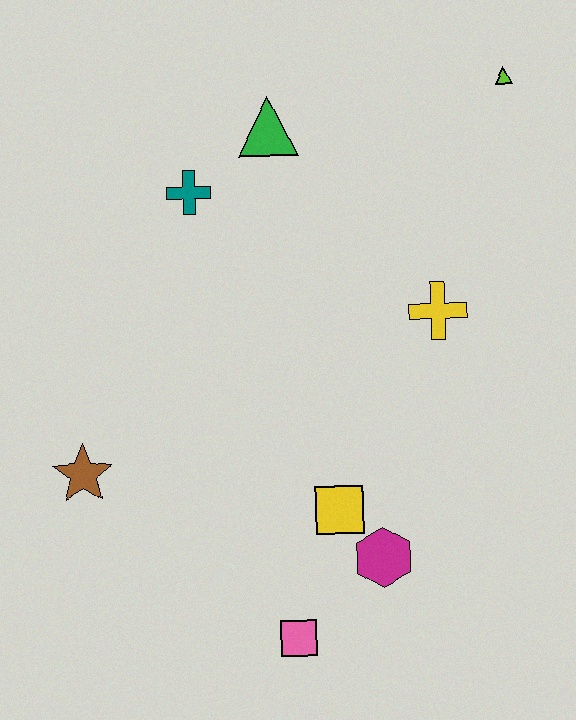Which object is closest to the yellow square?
The magenta hexagon is closest to the yellow square.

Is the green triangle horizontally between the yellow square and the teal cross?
Yes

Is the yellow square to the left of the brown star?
No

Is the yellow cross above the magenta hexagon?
Yes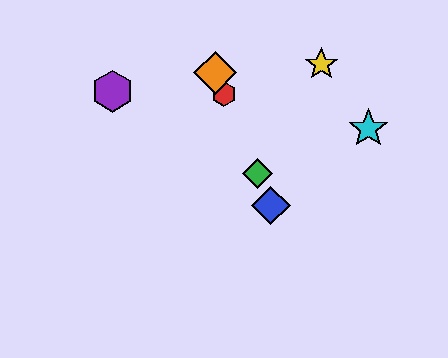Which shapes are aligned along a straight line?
The red hexagon, the blue diamond, the green diamond, the orange diamond are aligned along a straight line.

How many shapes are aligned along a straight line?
4 shapes (the red hexagon, the blue diamond, the green diamond, the orange diamond) are aligned along a straight line.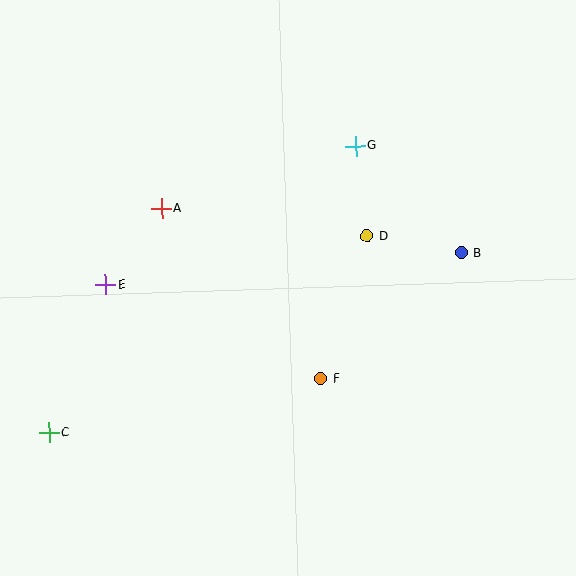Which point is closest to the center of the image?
Point D at (367, 236) is closest to the center.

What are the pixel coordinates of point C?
Point C is at (49, 433).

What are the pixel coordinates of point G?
Point G is at (356, 146).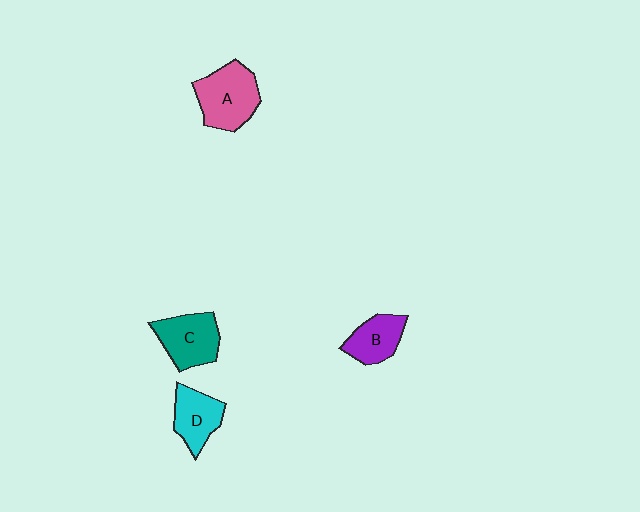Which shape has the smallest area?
Shape B (purple).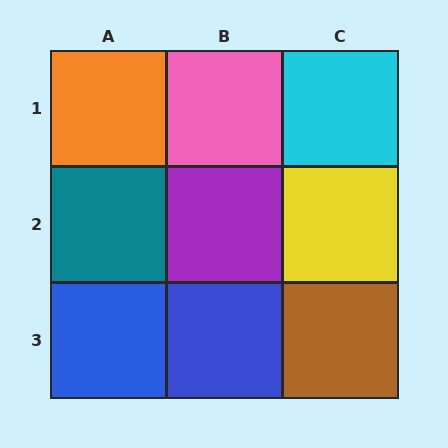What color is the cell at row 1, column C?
Cyan.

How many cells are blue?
2 cells are blue.